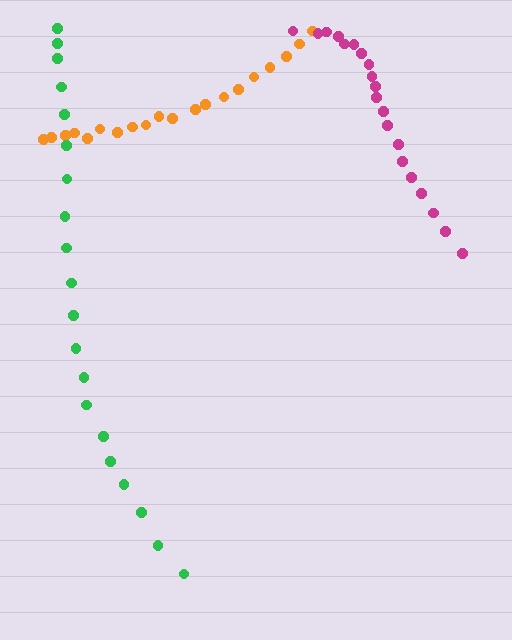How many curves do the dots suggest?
There are 3 distinct paths.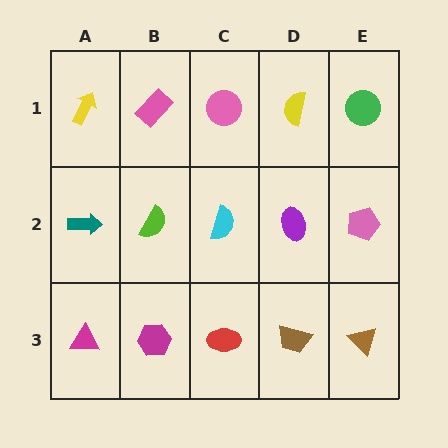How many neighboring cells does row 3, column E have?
2.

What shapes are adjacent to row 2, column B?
A pink rectangle (row 1, column B), a magenta hexagon (row 3, column B), a teal arrow (row 2, column A), a cyan semicircle (row 2, column C).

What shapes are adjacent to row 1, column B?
A lime semicircle (row 2, column B), a yellow arrow (row 1, column A), a pink circle (row 1, column C).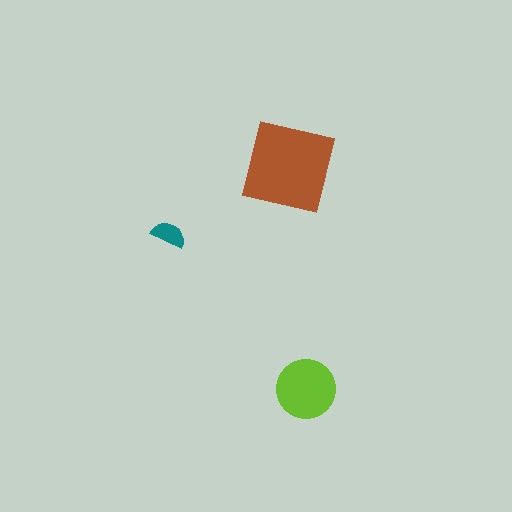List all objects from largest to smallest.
The brown square, the lime circle, the teal semicircle.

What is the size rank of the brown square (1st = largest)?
1st.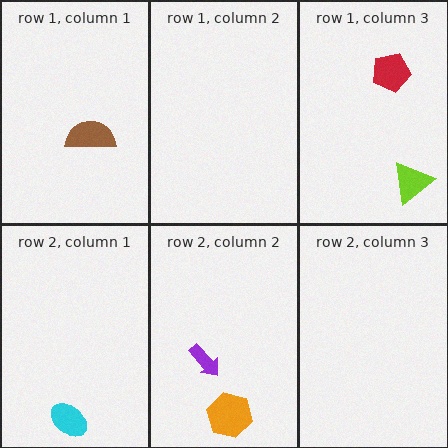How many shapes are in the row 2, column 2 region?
2.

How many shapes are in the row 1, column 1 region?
1.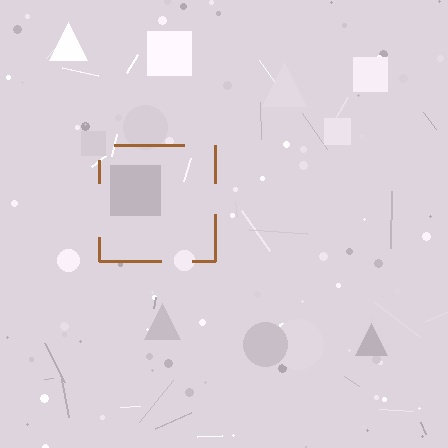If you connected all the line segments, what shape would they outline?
They would outline a square.